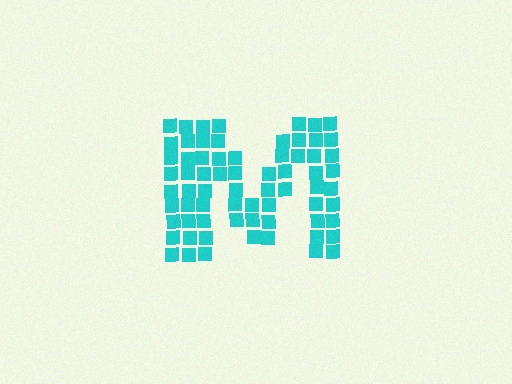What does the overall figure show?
The overall figure shows the letter M.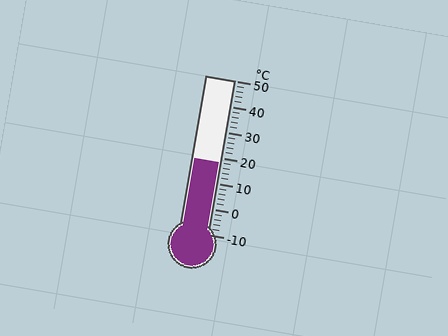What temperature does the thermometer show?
The thermometer shows approximately 18°C.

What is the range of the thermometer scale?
The thermometer scale ranges from -10°C to 50°C.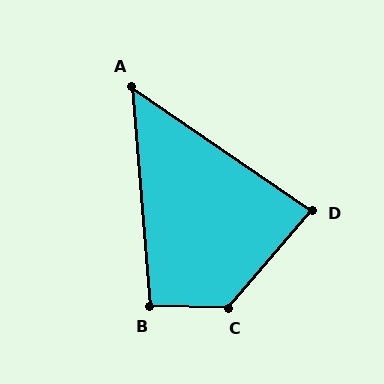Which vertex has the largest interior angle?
C, at approximately 129 degrees.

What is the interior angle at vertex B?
Approximately 96 degrees (obtuse).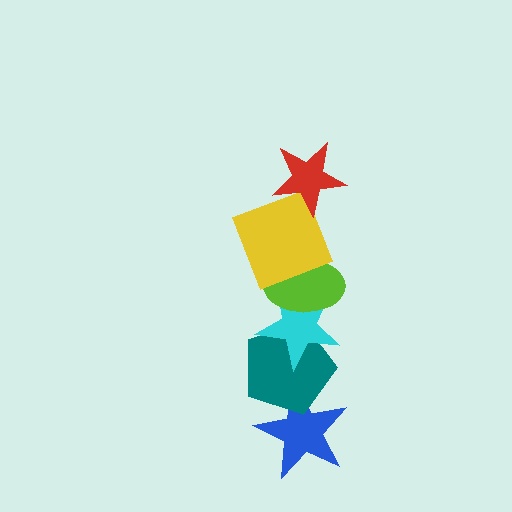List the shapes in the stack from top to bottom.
From top to bottom: the red star, the yellow square, the lime ellipse, the cyan star, the teal pentagon, the blue star.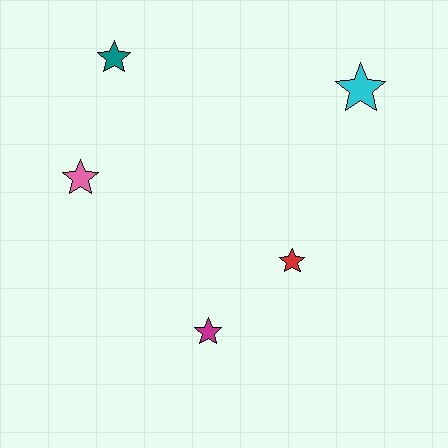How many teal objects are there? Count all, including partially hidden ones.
There is 1 teal object.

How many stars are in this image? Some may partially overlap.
There are 5 stars.